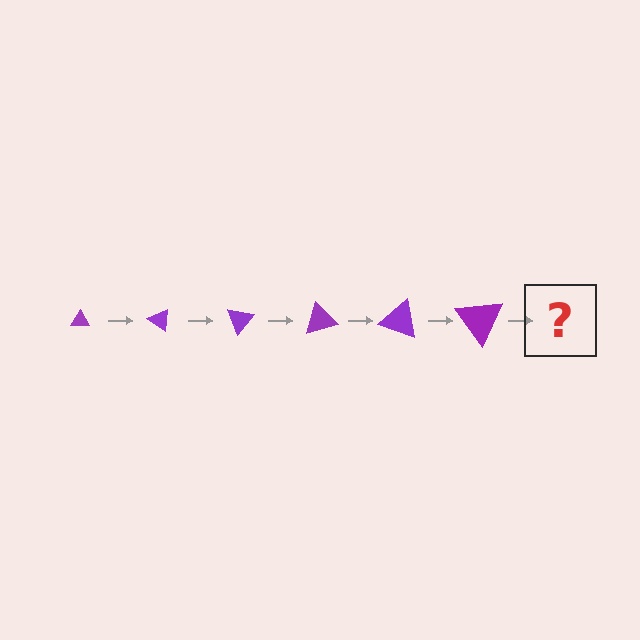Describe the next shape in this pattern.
It should be a triangle, larger than the previous one and rotated 210 degrees from the start.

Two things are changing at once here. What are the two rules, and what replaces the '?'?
The two rules are that the triangle grows larger each step and it rotates 35 degrees each step. The '?' should be a triangle, larger than the previous one and rotated 210 degrees from the start.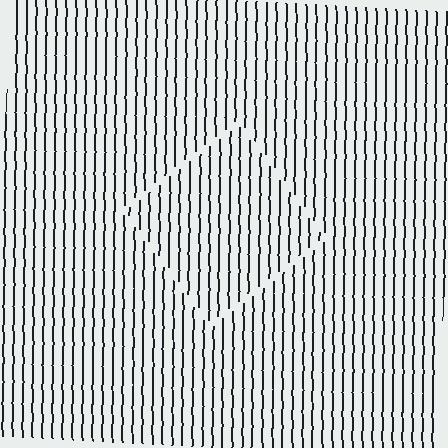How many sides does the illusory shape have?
4 sides — the line-ends trace a square.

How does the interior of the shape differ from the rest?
The interior of the shape contains the same grating, shifted by half a period — the contour is defined by the phase discontinuity where line-ends from the inner and outer gratings abut.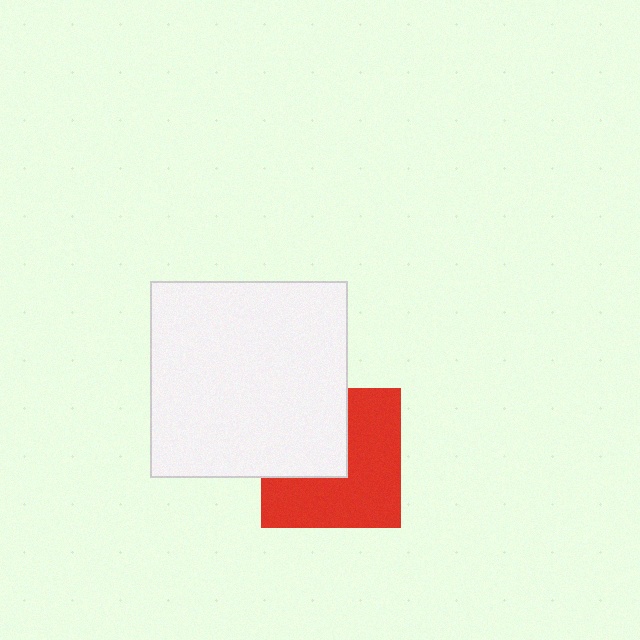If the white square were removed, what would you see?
You would see the complete red square.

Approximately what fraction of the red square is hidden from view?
Roughly 39% of the red square is hidden behind the white square.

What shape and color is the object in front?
The object in front is a white square.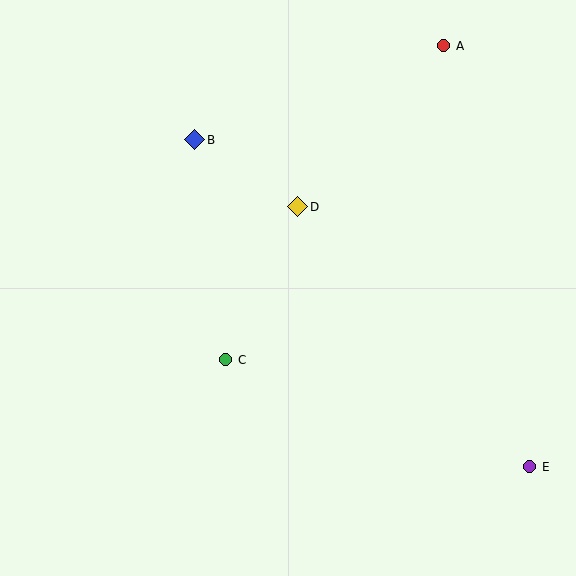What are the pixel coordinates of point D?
Point D is at (298, 207).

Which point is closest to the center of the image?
Point D at (298, 207) is closest to the center.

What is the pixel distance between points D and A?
The distance between D and A is 217 pixels.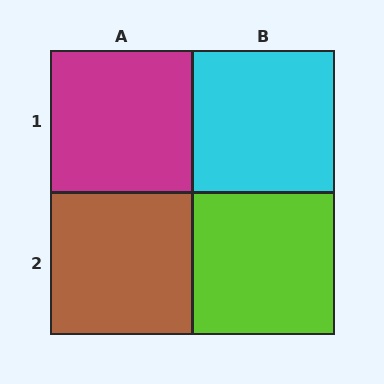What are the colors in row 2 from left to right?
Brown, lime.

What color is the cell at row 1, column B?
Cyan.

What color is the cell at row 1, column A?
Magenta.